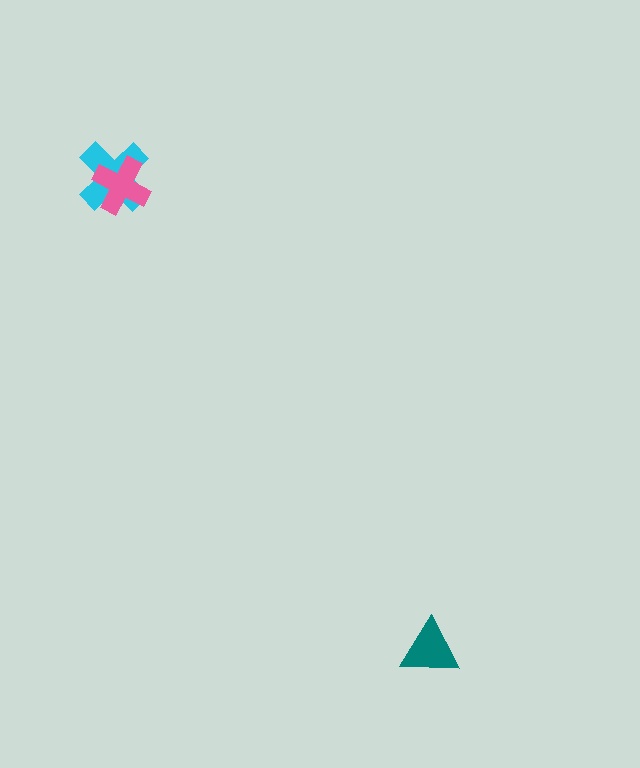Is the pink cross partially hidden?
No, no other shape covers it.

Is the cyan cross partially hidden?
Yes, it is partially covered by another shape.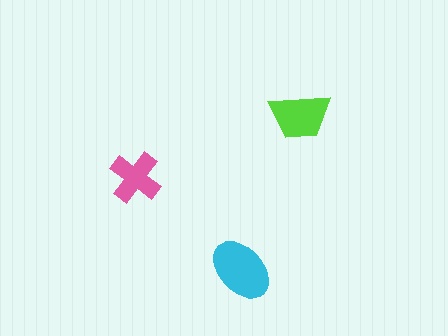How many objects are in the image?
There are 3 objects in the image.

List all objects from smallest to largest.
The pink cross, the lime trapezoid, the cyan ellipse.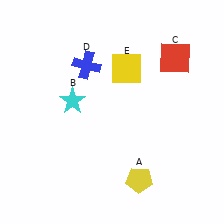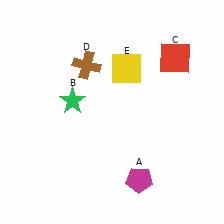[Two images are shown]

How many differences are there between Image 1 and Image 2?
There are 3 differences between the two images.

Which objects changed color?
A changed from yellow to magenta. B changed from cyan to green. D changed from blue to brown.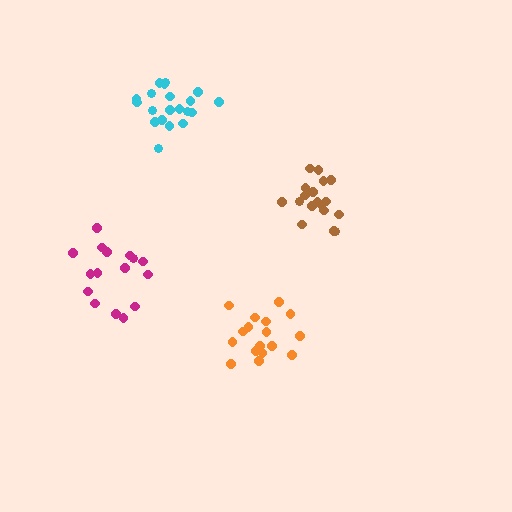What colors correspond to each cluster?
The clusters are colored: magenta, orange, brown, cyan.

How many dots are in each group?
Group 1: 16 dots, Group 2: 17 dots, Group 3: 18 dots, Group 4: 20 dots (71 total).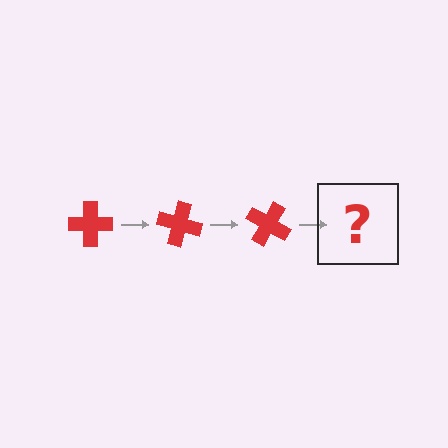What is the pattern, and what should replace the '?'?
The pattern is that the cross rotates 15 degrees each step. The '?' should be a red cross rotated 45 degrees.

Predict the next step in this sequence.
The next step is a red cross rotated 45 degrees.